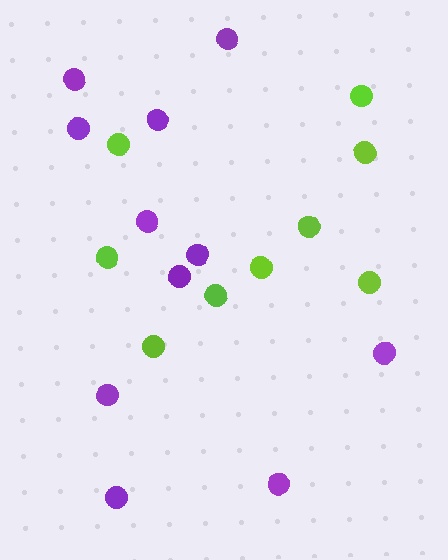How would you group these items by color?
There are 2 groups: one group of lime circles (9) and one group of purple circles (11).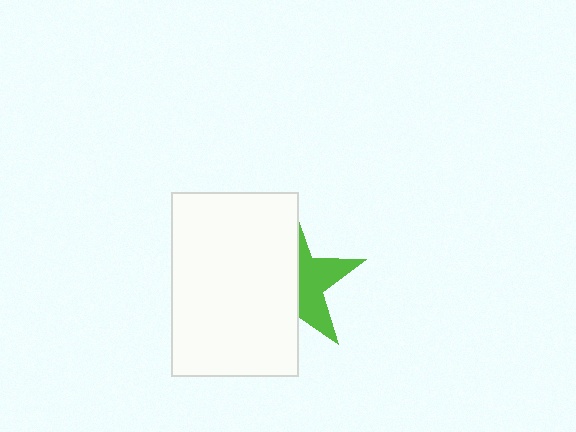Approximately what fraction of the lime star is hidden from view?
Roughly 59% of the lime star is hidden behind the white rectangle.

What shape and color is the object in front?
The object in front is a white rectangle.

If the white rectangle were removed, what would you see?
You would see the complete lime star.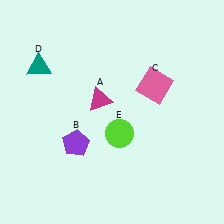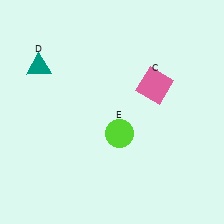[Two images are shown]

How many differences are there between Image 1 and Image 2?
There are 2 differences between the two images.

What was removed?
The purple pentagon (B), the magenta triangle (A) were removed in Image 2.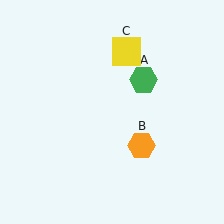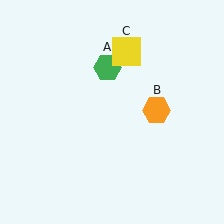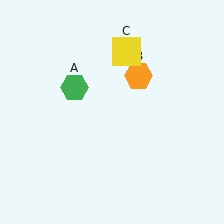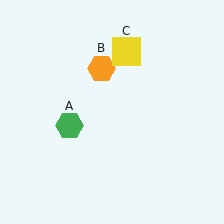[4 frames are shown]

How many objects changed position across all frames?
2 objects changed position: green hexagon (object A), orange hexagon (object B).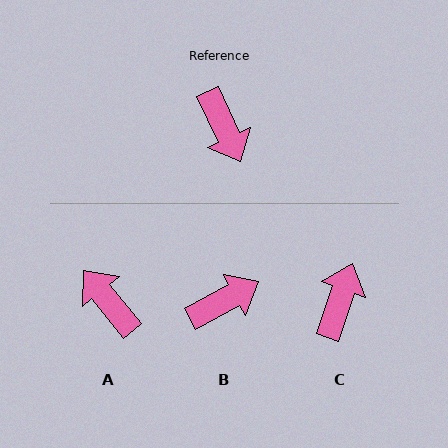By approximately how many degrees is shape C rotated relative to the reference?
Approximately 136 degrees counter-clockwise.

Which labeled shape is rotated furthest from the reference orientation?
A, about 166 degrees away.